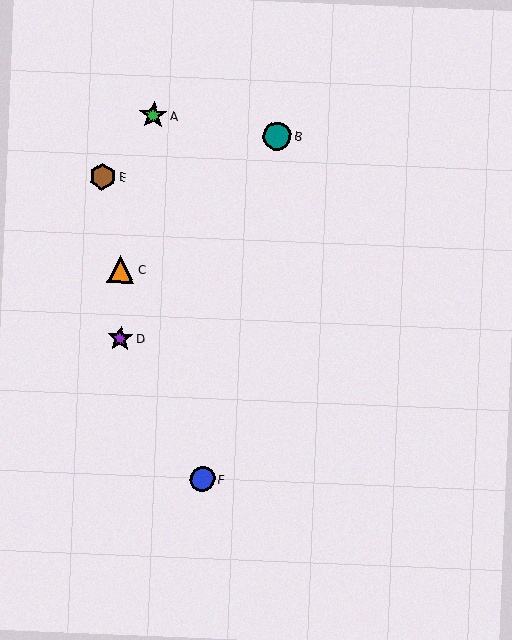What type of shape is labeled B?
Shape B is a teal circle.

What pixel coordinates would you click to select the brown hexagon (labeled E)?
Click at (102, 177) to select the brown hexagon E.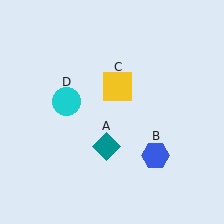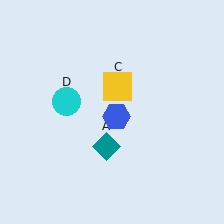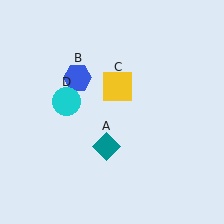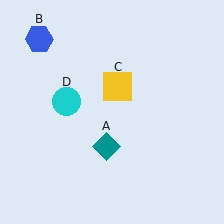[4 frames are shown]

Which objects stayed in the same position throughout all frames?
Teal diamond (object A) and yellow square (object C) and cyan circle (object D) remained stationary.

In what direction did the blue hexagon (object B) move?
The blue hexagon (object B) moved up and to the left.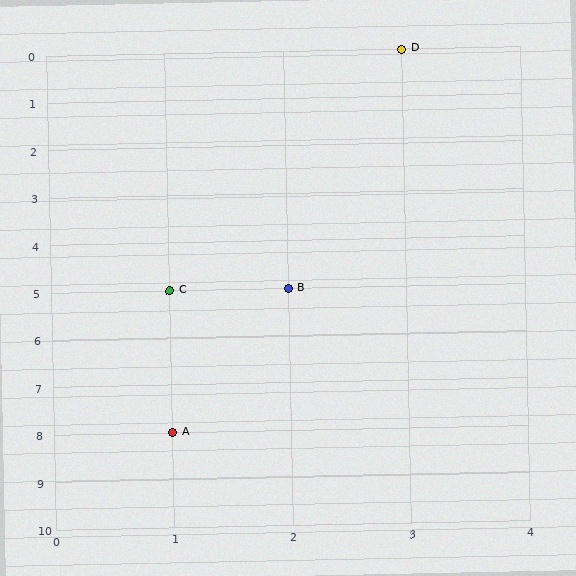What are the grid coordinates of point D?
Point D is at grid coordinates (3, 0).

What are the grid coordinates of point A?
Point A is at grid coordinates (1, 8).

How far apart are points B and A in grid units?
Points B and A are 1 column and 3 rows apart (about 3.2 grid units diagonally).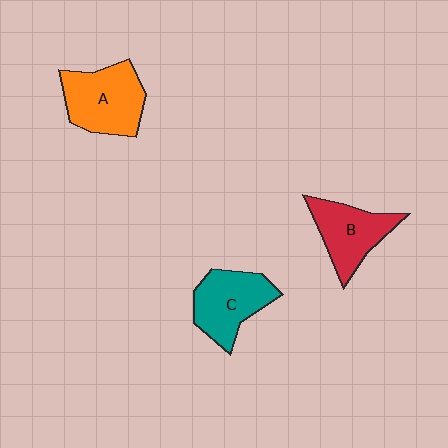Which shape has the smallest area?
Shape B (red).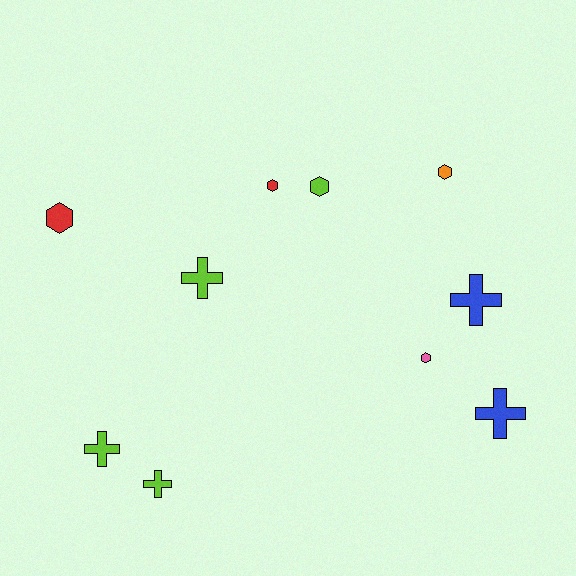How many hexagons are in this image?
There are 5 hexagons.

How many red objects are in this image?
There are 2 red objects.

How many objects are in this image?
There are 10 objects.